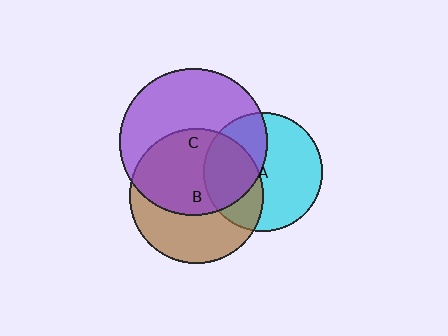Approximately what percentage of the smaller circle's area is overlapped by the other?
Approximately 60%.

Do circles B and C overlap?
Yes.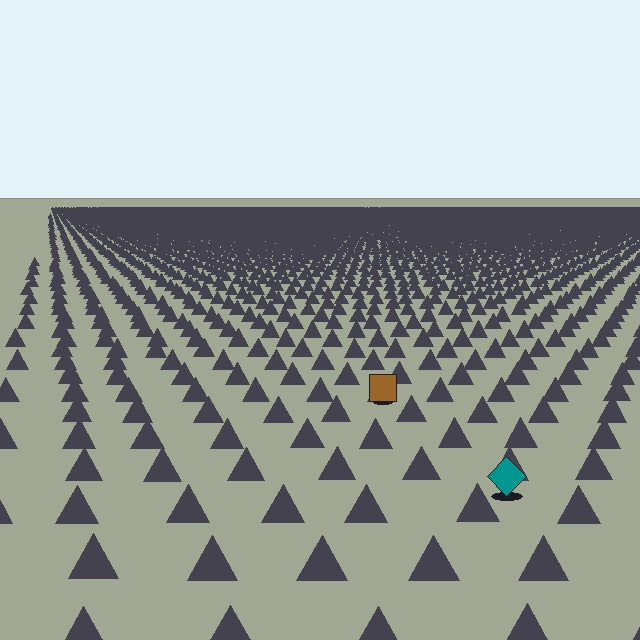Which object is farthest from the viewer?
The brown square is farthest from the viewer. It appears smaller and the ground texture around it is denser.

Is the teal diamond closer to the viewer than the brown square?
Yes. The teal diamond is closer — you can tell from the texture gradient: the ground texture is coarser near it.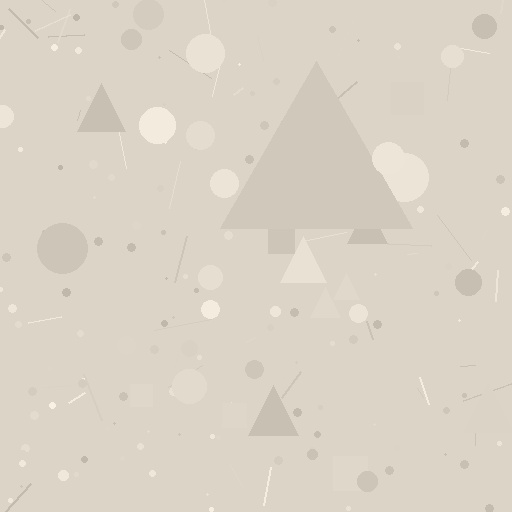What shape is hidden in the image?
A triangle is hidden in the image.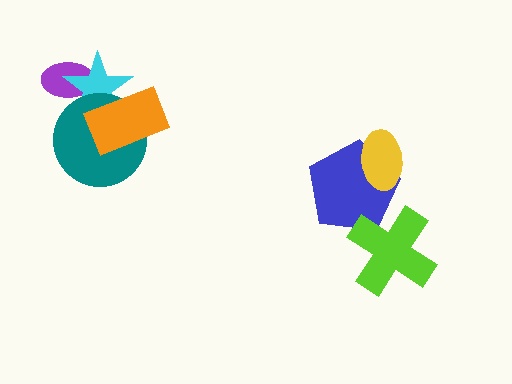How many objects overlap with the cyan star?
3 objects overlap with the cyan star.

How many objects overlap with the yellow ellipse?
1 object overlaps with the yellow ellipse.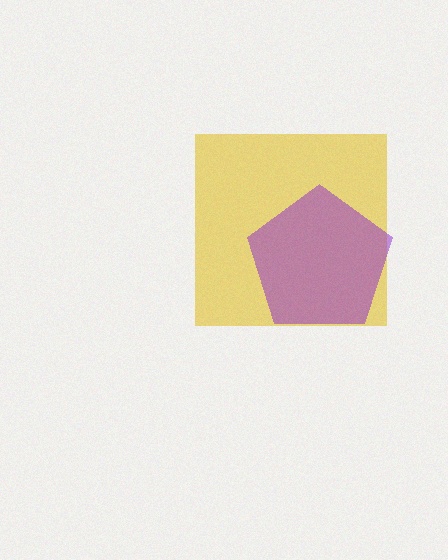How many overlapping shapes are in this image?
There are 2 overlapping shapes in the image.